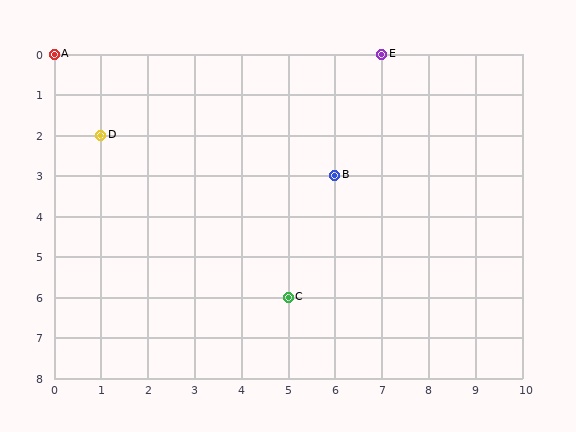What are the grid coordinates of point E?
Point E is at grid coordinates (7, 0).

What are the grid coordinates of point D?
Point D is at grid coordinates (1, 2).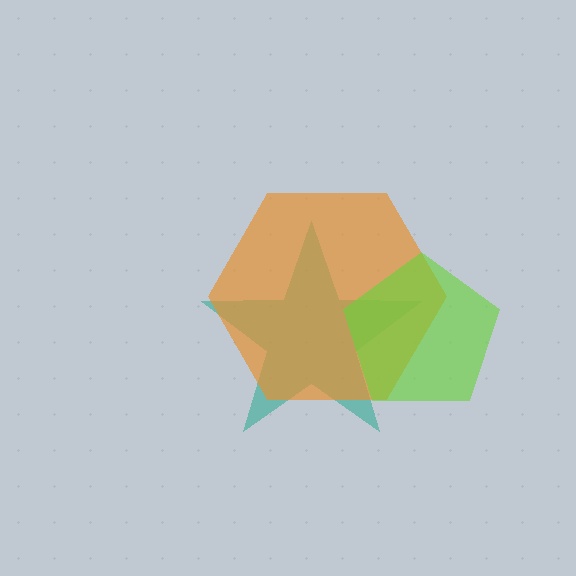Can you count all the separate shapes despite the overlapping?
Yes, there are 3 separate shapes.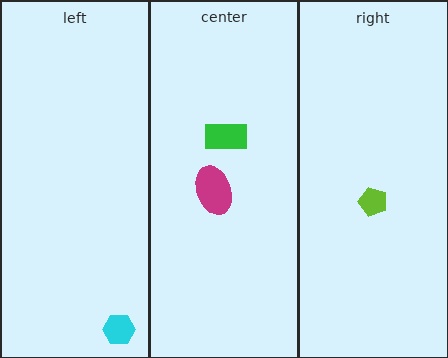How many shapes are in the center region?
2.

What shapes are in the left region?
The cyan hexagon.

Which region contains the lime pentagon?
The right region.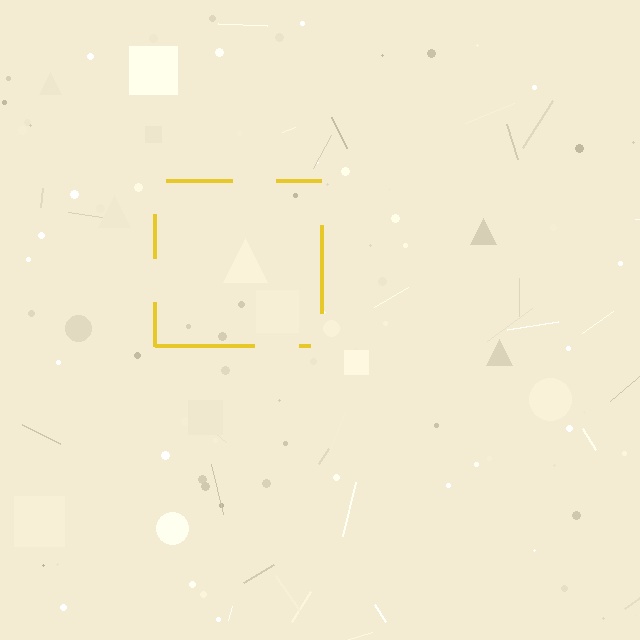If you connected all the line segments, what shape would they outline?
They would outline a square.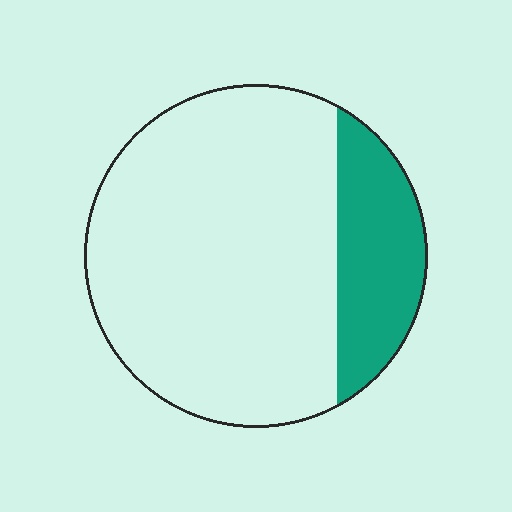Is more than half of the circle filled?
No.